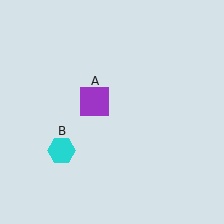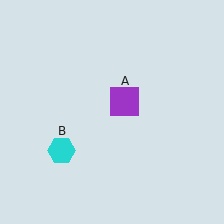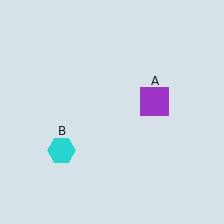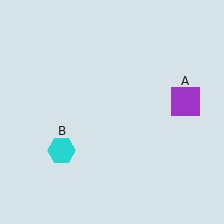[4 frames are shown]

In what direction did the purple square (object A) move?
The purple square (object A) moved right.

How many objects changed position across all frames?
1 object changed position: purple square (object A).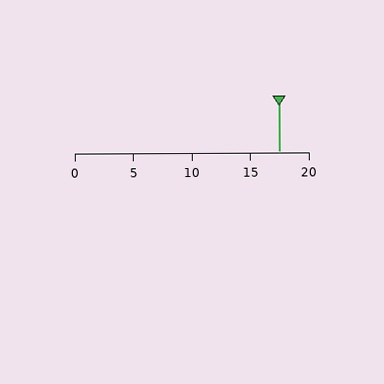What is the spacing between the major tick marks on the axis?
The major ticks are spaced 5 apart.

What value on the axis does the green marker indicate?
The marker indicates approximately 17.5.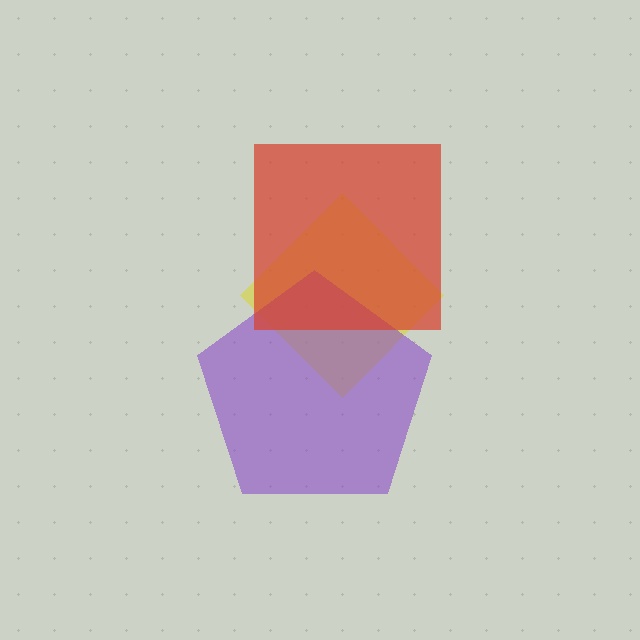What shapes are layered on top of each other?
The layered shapes are: a yellow diamond, a purple pentagon, a red square.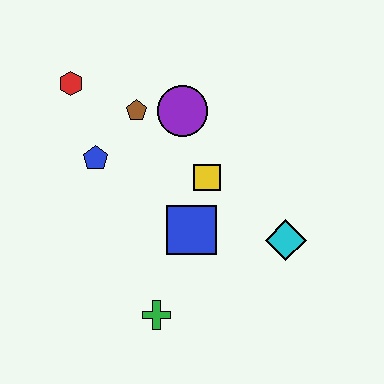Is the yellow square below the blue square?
No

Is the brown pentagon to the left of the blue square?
Yes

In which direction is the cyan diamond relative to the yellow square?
The cyan diamond is to the right of the yellow square.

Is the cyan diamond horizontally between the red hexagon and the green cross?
No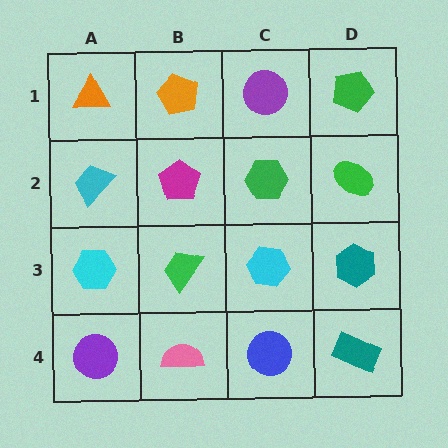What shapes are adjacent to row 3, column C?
A green hexagon (row 2, column C), a blue circle (row 4, column C), a green trapezoid (row 3, column B), a teal hexagon (row 3, column D).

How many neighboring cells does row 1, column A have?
2.